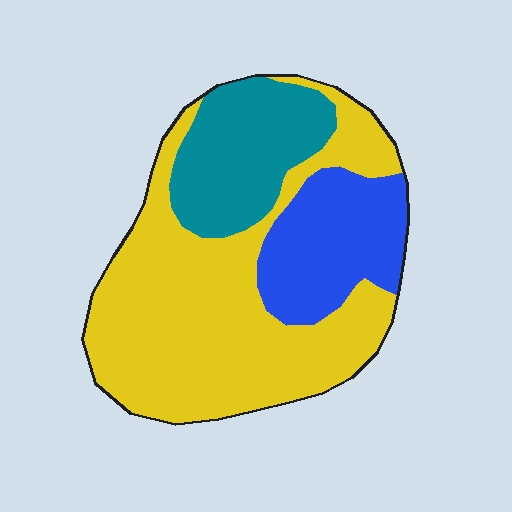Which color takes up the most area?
Yellow, at roughly 60%.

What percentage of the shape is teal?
Teal takes up about one fifth (1/5) of the shape.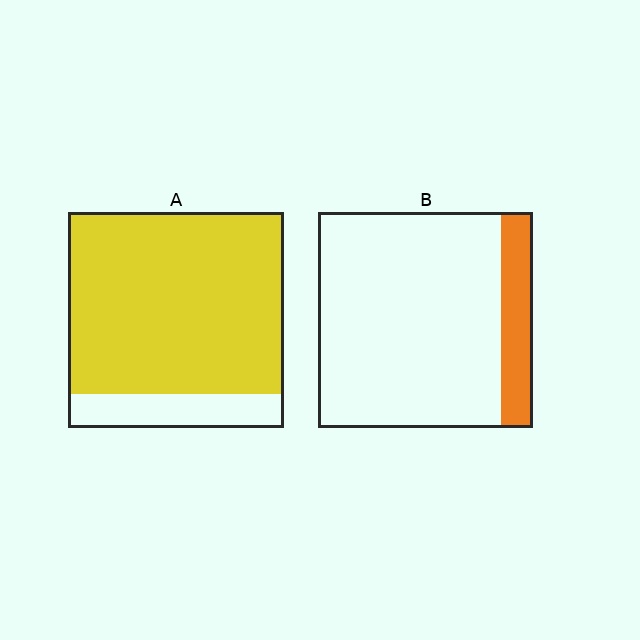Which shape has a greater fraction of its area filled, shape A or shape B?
Shape A.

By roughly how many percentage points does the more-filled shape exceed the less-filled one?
By roughly 70 percentage points (A over B).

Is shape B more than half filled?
No.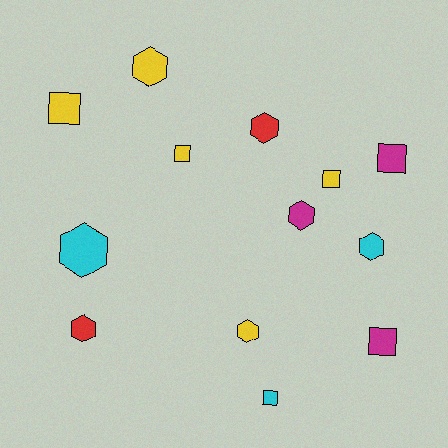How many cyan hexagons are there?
There are 2 cyan hexagons.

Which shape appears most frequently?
Hexagon, with 7 objects.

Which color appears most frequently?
Yellow, with 5 objects.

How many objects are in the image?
There are 13 objects.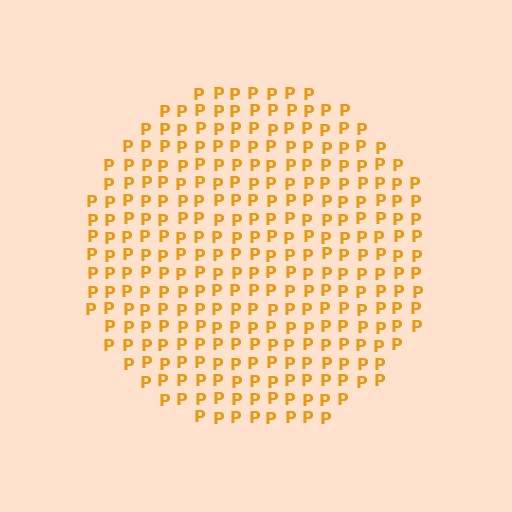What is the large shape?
The large shape is a circle.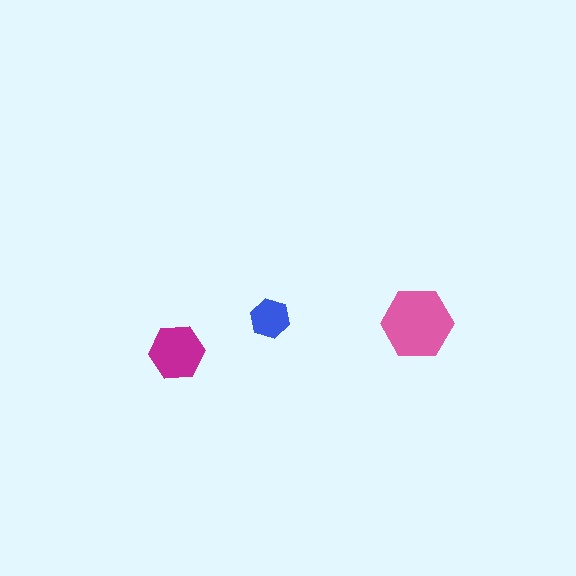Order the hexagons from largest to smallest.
the pink one, the magenta one, the blue one.